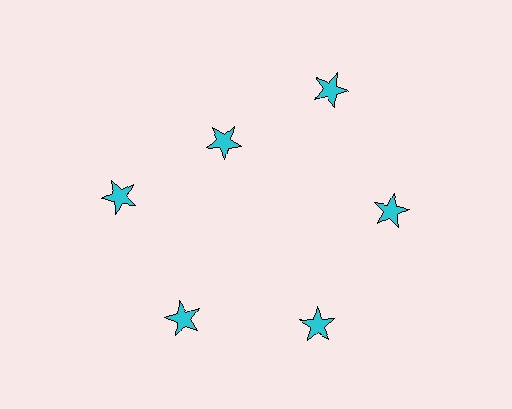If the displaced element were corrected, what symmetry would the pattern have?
It would have 6-fold rotational symmetry — the pattern would map onto itself every 60 degrees.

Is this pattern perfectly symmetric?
No. The 6 cyan stars are arranged in a ring, but one element near the 11 o'clock position is pulled inward toward the center, breaking the 6-fold rotational symmetry.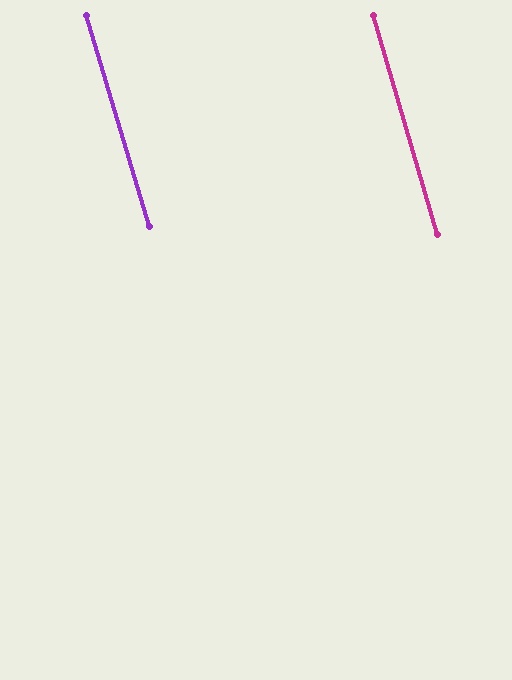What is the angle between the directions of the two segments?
Approximately 1 degree.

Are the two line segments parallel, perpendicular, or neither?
Parallel — their directions differ by only 0.6°.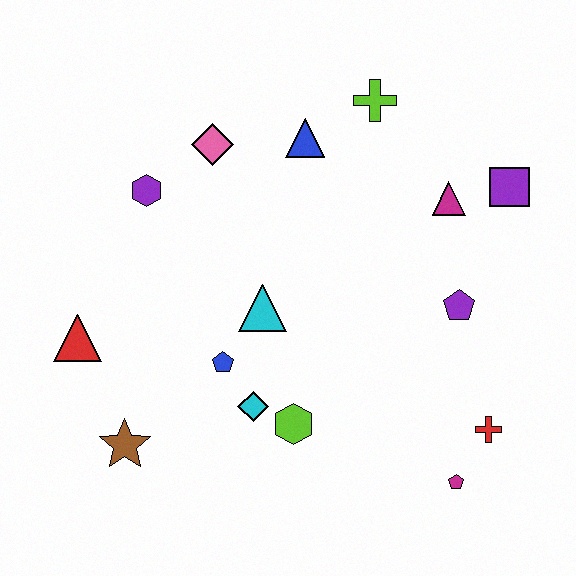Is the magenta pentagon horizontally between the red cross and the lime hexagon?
Yes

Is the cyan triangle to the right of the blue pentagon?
Yes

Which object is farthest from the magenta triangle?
The brown star is farthest from the magenta triangle.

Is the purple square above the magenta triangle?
Yes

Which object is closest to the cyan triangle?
The blue pentagon is closest to the cyan triangle.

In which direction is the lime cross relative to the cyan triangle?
The lime cross is above the cyan triangle.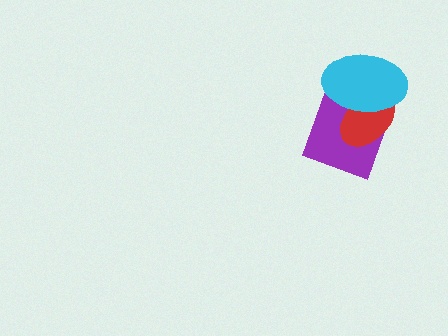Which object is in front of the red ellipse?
The cyan ellipse is in front of the red ellipse.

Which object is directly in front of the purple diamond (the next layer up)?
The red ellipse is directly in front of the purple diamond.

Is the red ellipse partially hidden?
Yes, it is partially covered by another shape.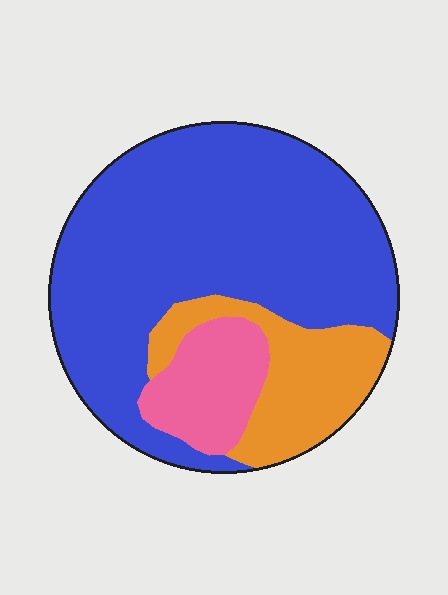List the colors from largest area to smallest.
From largest to smallest: blue, orange, pink.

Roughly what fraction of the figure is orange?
Orange takes up about one fifth (1/5) of the figure.